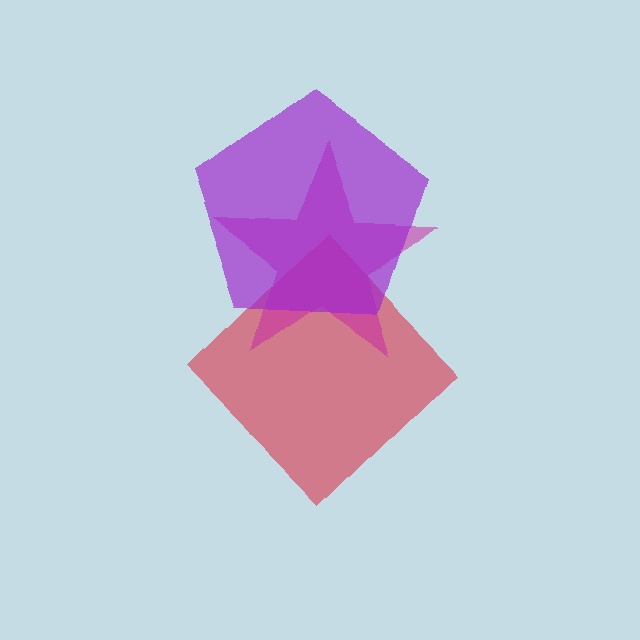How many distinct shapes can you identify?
There are 3 distinct shapes: a red diamond, a magenta star, a purple pentagon.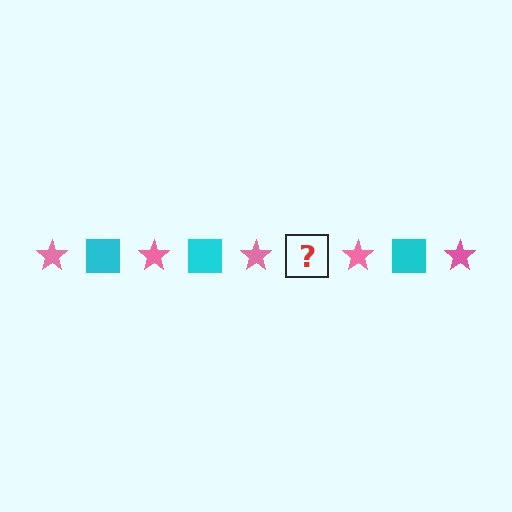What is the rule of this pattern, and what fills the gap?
The rule is that the pattern alternates between pink star and cyan square. The gap should be filled with a cyan square.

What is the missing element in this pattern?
The missing element is a cyan square.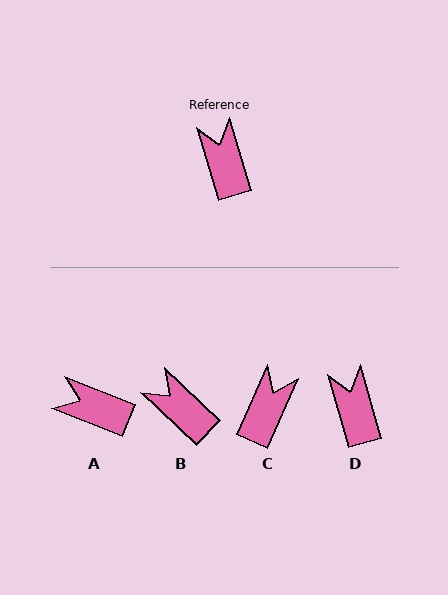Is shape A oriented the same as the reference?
No, it is off by about 52 degrees.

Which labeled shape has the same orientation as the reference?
D.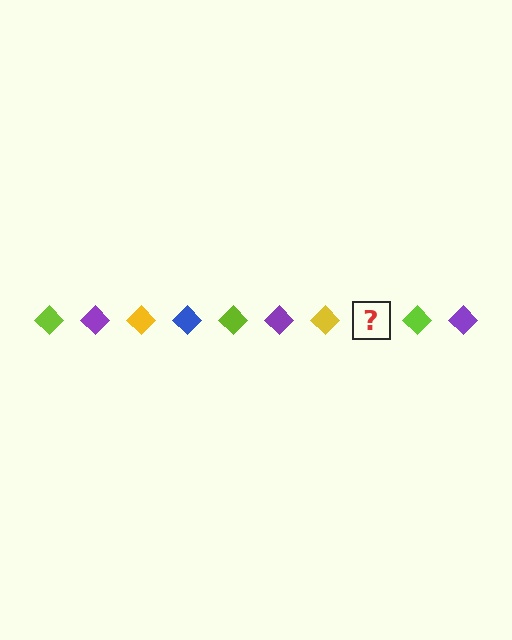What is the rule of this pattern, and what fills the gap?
The rule is that the pattern cycles through lime, purple, yellow, blue diamonds. The gap should be filled with a blue diamond.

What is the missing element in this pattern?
The missing element is a blue diamond.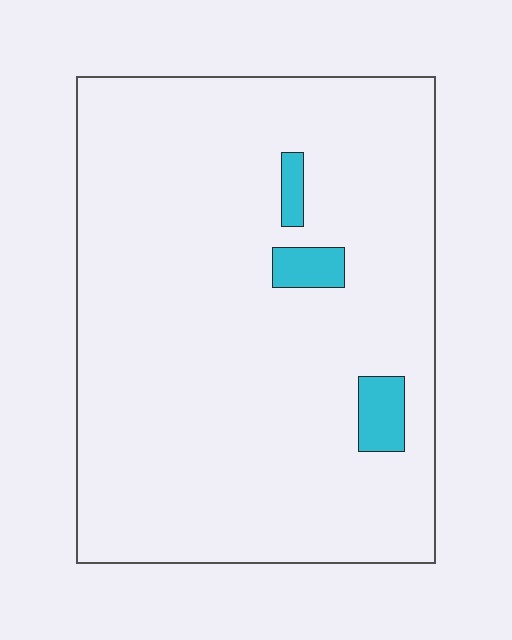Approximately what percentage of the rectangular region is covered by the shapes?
Approximately 5%.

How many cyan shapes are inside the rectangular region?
3.